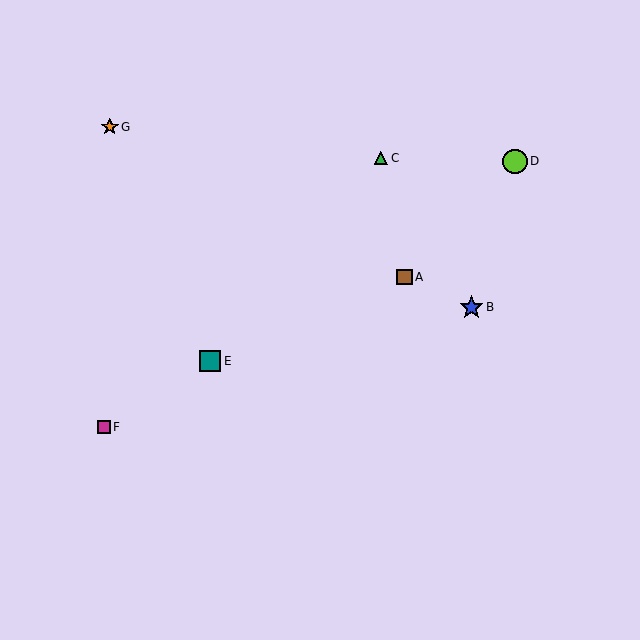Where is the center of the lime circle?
The center of the lime circle is at (515, 162).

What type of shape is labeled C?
Shape C is a green triangle.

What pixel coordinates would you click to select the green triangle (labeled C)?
Click at (381, 158) to select the green triangle C.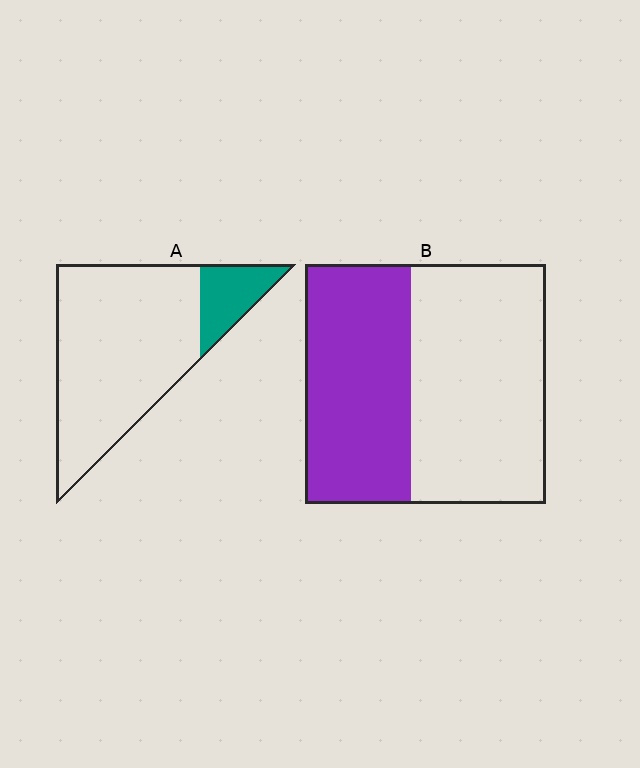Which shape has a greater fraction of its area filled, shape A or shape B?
Shape B.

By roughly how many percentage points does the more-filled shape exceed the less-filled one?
By roughly 30 percentage points (B over A).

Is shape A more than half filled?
No.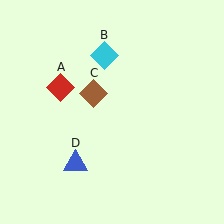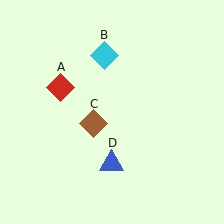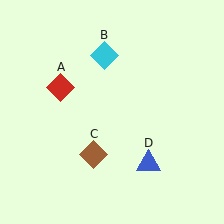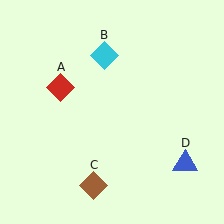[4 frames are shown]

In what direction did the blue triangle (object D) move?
The blue triangle (object D) moved right.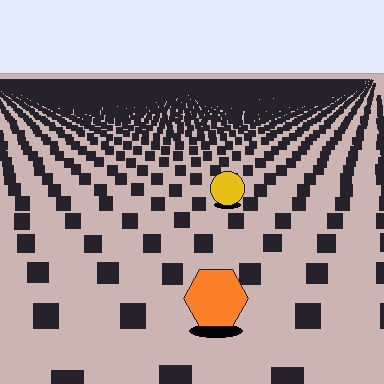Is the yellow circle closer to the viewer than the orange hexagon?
No. The orange hexagon is closer — you can tell from the texture gradient: the ground texture is coarser near it.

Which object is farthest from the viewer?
The yellow circle is farthest from the viewer. It appears smaller and the ground texture around it is denser.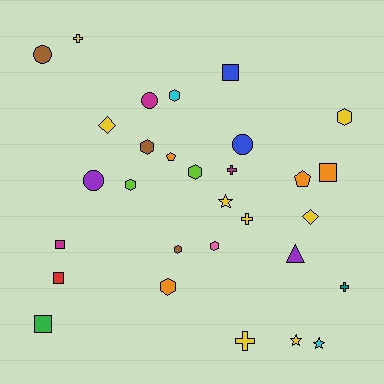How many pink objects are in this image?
There is 1 pink object.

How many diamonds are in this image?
There are 2 diamonds.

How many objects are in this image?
There are 30 objects.